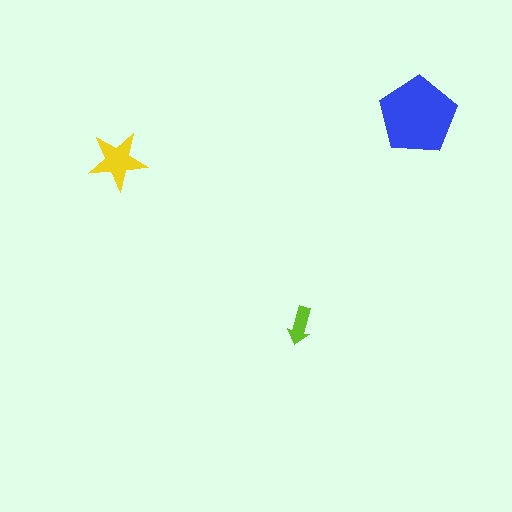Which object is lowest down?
The lime arrow is bottommost.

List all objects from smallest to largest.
The lime arrow, the yellow star, the blue pentagon.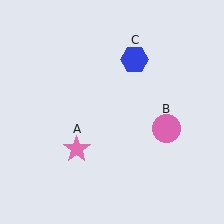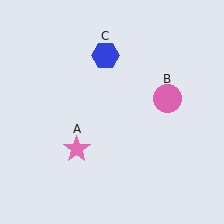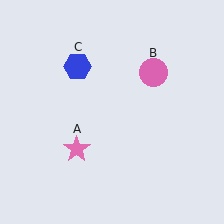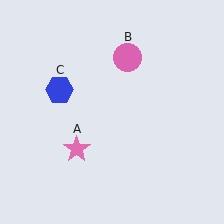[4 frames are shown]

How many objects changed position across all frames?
2 objects changed position: pink circle (object B), blue hexagon (object C).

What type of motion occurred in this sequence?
The pink circle (object B), blue hexagon (object C) rotated counterclockwise around the center of the scene.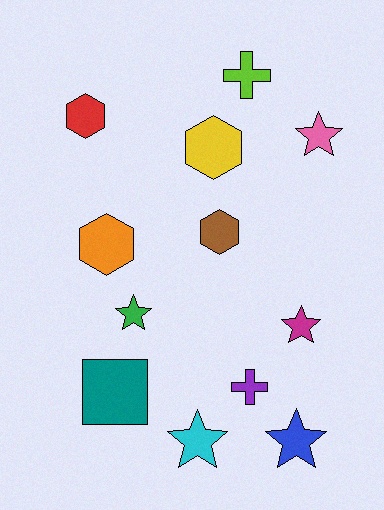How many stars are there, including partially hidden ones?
There are 5 stars.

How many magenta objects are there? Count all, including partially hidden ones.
There is 1 magenta object.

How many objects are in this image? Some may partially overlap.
There are 12 objects.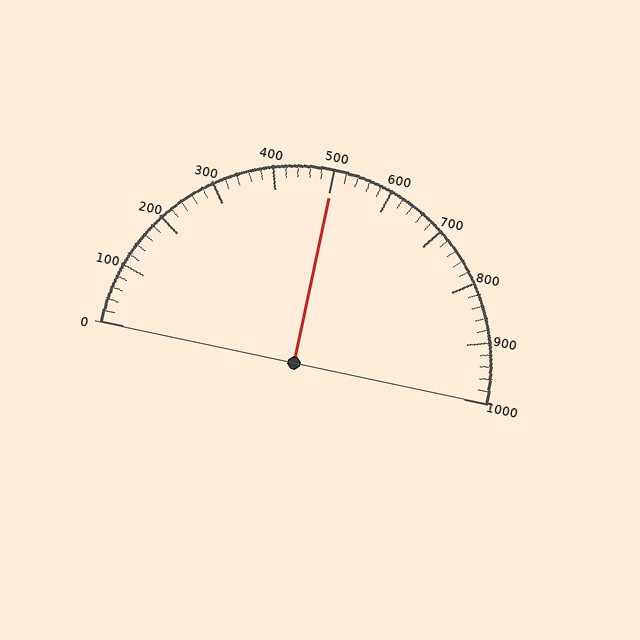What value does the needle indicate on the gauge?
The needle indicates approximately 500.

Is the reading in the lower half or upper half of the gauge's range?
The reading is in the upper half of the range (0 to 1000).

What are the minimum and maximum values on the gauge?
The gauge ranges from 0 to 1000.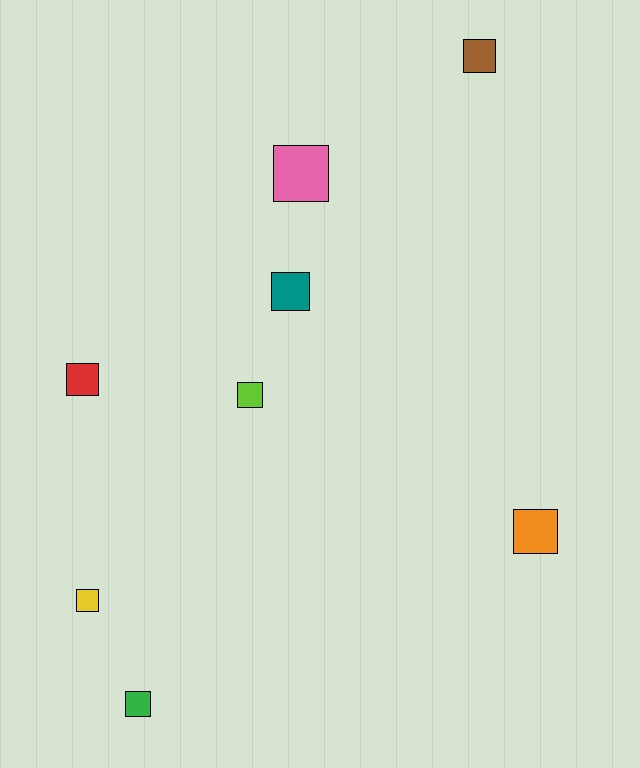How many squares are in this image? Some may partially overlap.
There are 8 squares.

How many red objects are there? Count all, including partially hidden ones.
There is 1 red object.